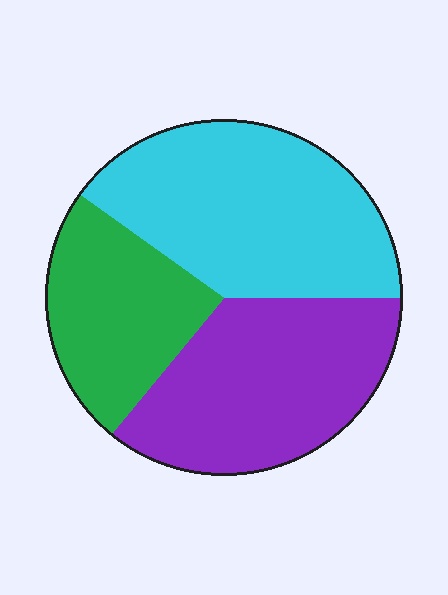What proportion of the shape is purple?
Purple covers around 35% of the shape.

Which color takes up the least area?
Green, at roughly 25%.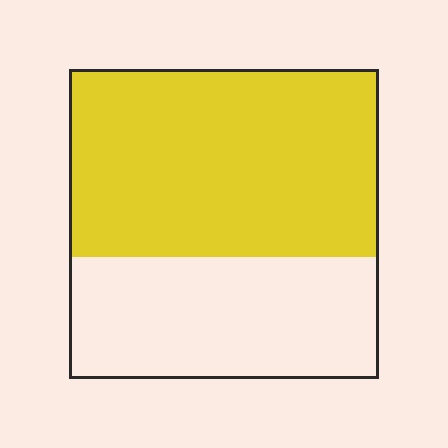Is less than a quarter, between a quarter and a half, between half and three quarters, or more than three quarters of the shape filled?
Between half and three quarters.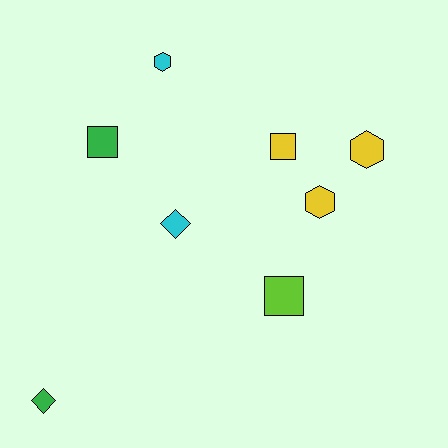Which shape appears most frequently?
Square, with 3 objects.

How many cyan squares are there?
There are no cyan squares.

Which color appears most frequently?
Yellow, with 3 objects.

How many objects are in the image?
There are 8 objects.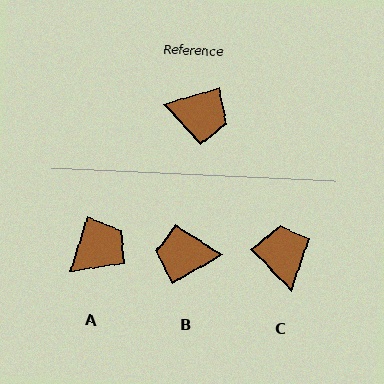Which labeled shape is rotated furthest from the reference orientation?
B, about 166 degrees away.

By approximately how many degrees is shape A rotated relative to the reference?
Approximately 55 degrees counter-clockwise.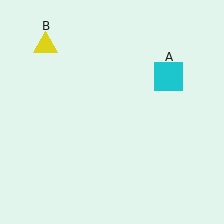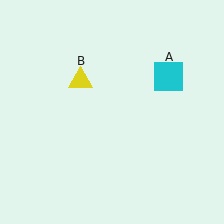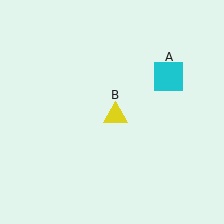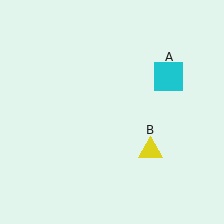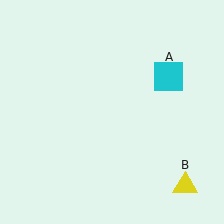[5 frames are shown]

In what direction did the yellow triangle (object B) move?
The yellow triangle (object B) moved down and to the right.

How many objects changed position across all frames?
1 object changed position: yellow triangle (object B).